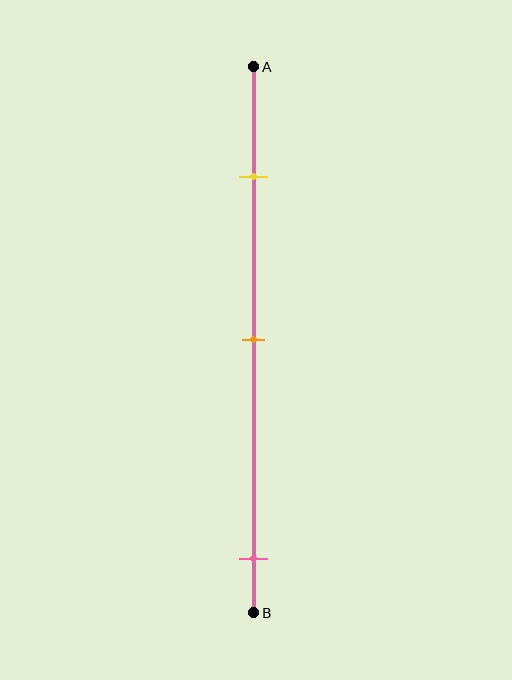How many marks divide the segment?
There are 3 marks dividing the segment.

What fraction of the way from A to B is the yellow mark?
The yellow mark is approximately 20% (0.2) of the way from A to B.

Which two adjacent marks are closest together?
The yellow and orange marks are the closest adjacent pair.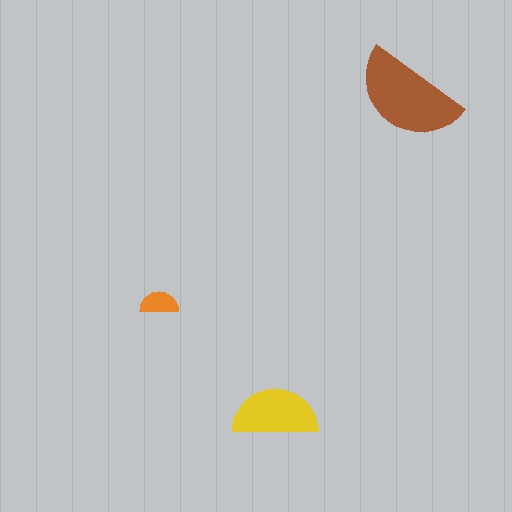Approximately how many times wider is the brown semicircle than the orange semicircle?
About 3 times wider.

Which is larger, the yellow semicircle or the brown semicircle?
The brown one.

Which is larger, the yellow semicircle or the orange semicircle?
The yellow one.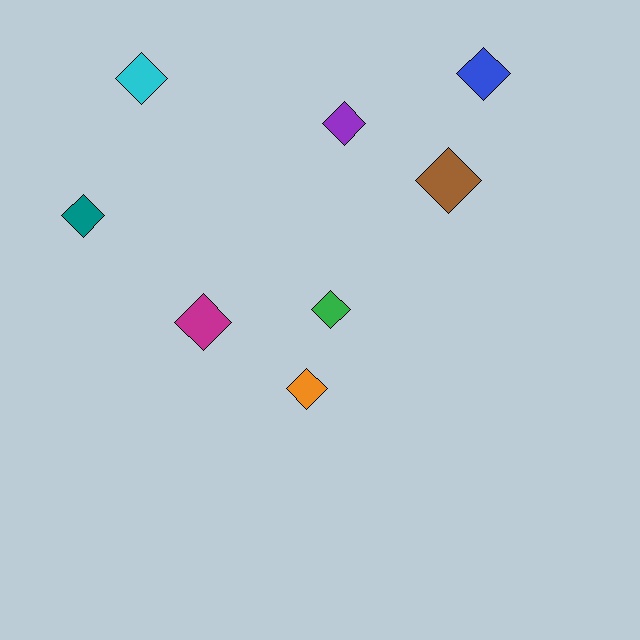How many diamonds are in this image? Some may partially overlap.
There are 8 diamonds.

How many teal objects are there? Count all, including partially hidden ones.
There is 1 teal object.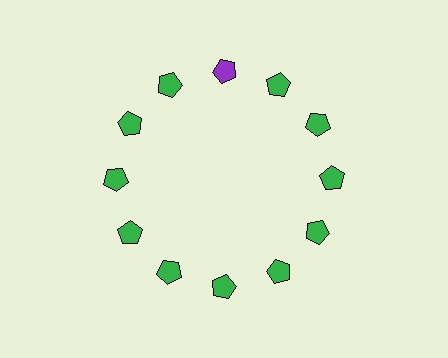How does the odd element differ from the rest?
It has a different color: purple instead of green.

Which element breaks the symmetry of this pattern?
The purple pentagon at roughly the 12 o'clock position breaks the symmetry. All other shapes are green pentagons.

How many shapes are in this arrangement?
There are 12 shapes arranged in a ring pattern.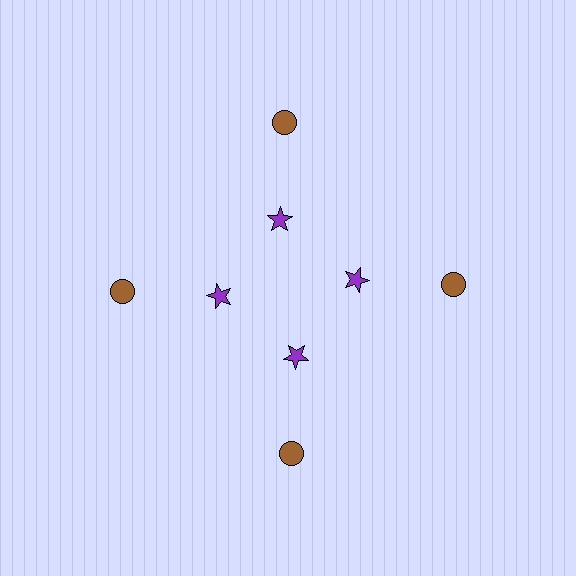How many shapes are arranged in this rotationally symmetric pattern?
There are 8 shapes, arranged in 4 groups of 2.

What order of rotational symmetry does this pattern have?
This pattern has 4-fold rotational symmetry.